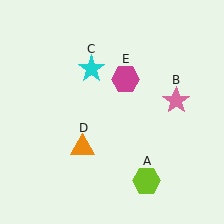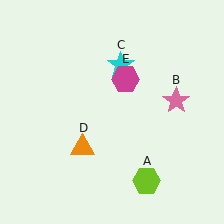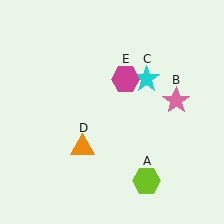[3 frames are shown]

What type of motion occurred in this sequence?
The cyan star (object C) rotated clockwise around the center of the scene.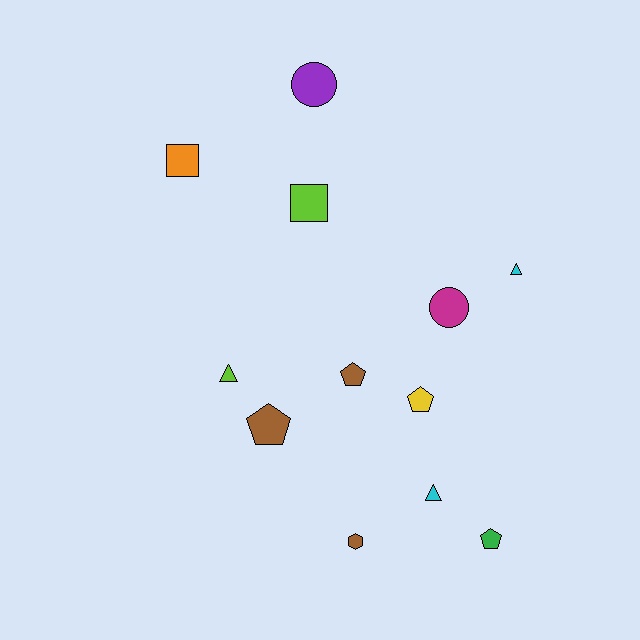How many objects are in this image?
There are 12 objects.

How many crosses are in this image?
There are no crosses.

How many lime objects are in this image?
There are 2 lime objects.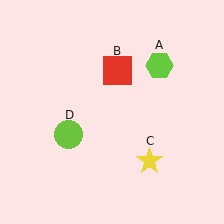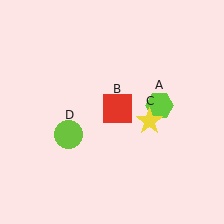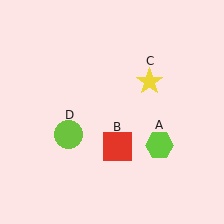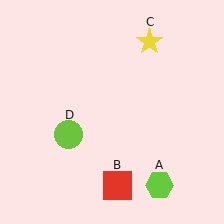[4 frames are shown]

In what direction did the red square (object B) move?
The red square (object B) moved down.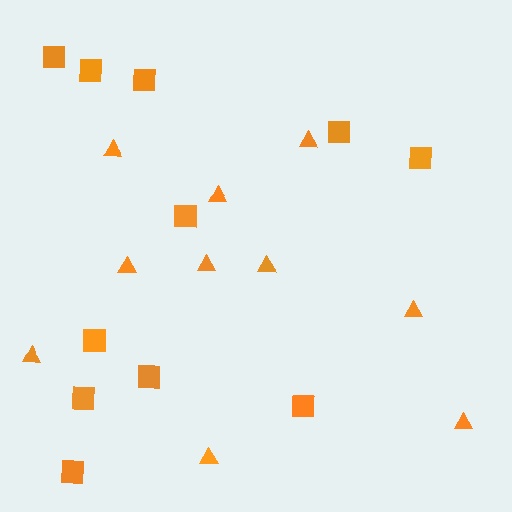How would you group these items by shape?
There are 2 groups: one group of triangles (10) and one group of squares (11).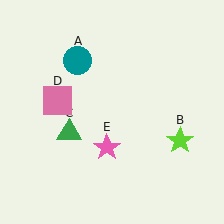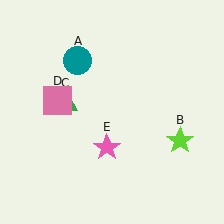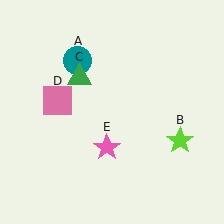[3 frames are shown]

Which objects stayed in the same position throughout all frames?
Teal circle (object A) and lime star (object B) and pink square (object D) and pink star (object E) remained stationary.